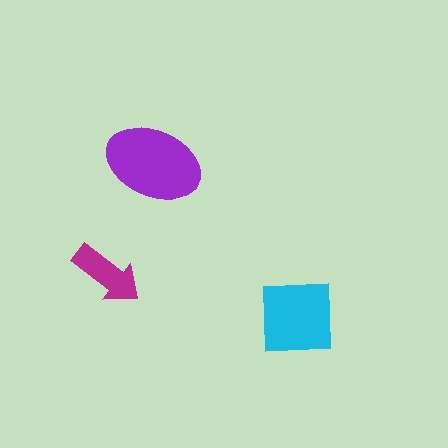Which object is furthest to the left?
The magenta arrow is leftmost.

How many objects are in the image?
There are 3 objects in the image.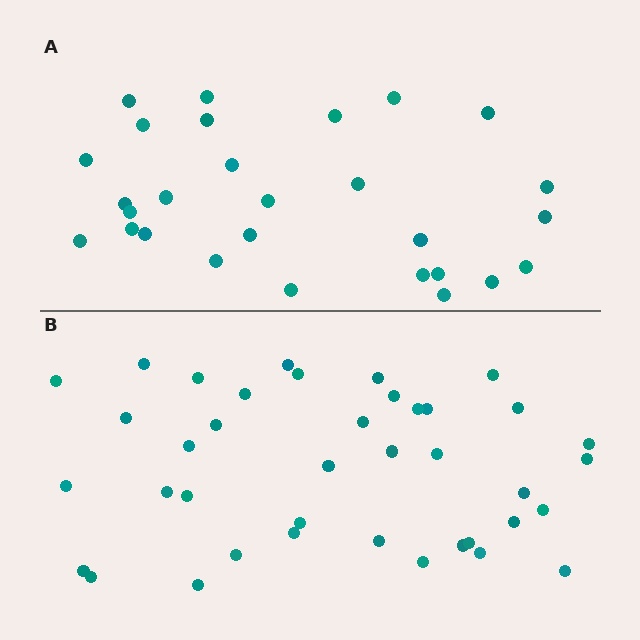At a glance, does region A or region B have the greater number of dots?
Region B (the bottom region) has more dots.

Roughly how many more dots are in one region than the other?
Region B has roughly 12 or so more dots than region A.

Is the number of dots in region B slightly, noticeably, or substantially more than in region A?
Region B has noticeably more, but not dramatically so. The ratio is roughly 1.4 to 1.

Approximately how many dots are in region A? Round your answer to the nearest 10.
About 30 dots. (The exact count is 28, which rounds to 30.)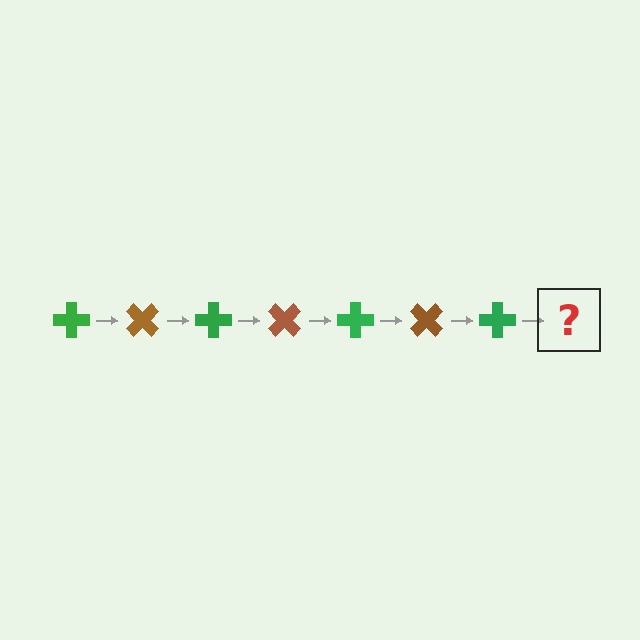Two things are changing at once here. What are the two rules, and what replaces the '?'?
The two rules are that it rotates 45 degrees each step and the color cycles through green and brown. The '?' should be a brown cross, rotated 315 degrees from the start.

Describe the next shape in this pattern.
It should be a brown cross, rotated 315 degrees from the start.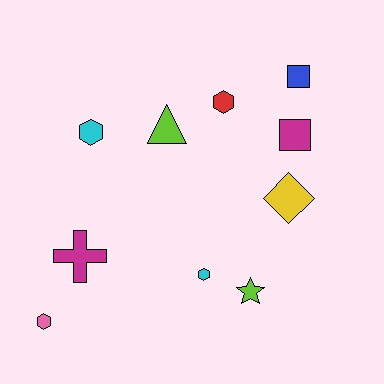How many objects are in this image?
There are 10 objects.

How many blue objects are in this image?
There is 1 blue object.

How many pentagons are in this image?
There are no pentagons.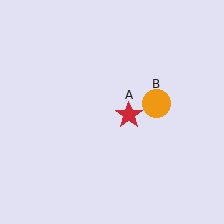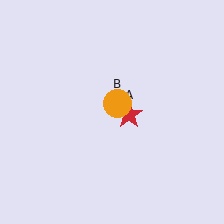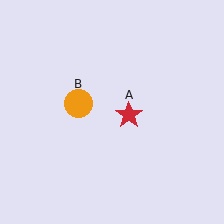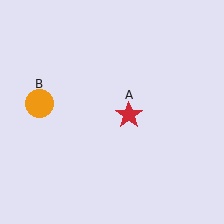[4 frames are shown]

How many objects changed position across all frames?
1 object changed position: orange circle (object B).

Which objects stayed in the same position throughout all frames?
Red star (object A) remained stationary.